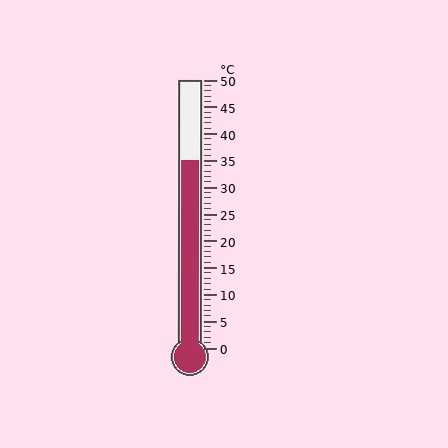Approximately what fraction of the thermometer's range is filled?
The thermometer is filled to approximately 70% of its range.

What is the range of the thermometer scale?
The thermometer scale ranges from 0°C to 50°C.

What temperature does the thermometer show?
The thermometer shows approximately 35°C.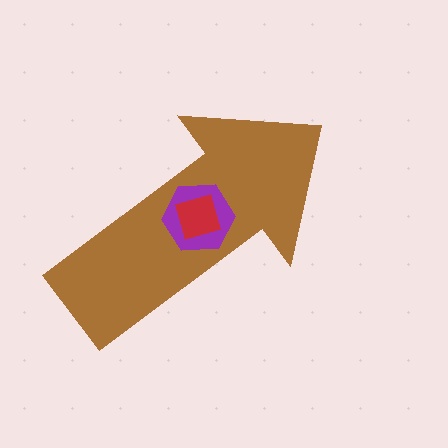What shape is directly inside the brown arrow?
The purple hexagon.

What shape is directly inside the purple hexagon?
The red square.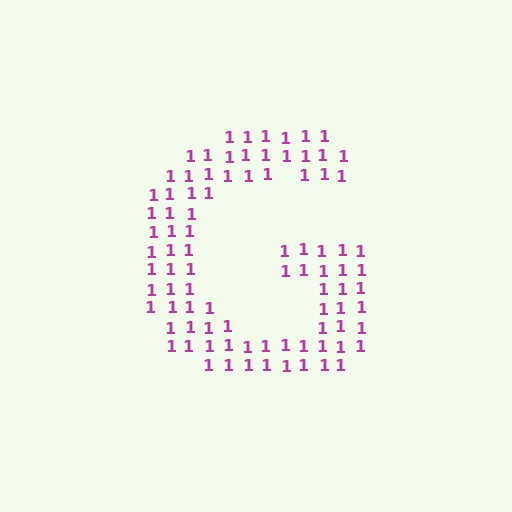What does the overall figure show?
The overall figure shows the letter G.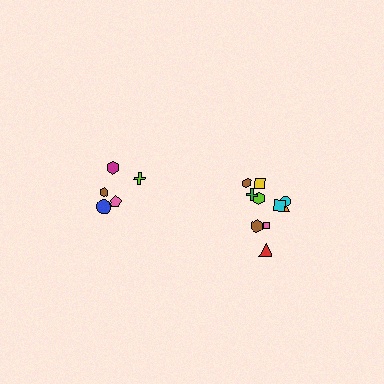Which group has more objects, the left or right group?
The right group.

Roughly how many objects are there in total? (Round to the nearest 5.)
Roughly 15 objects in total.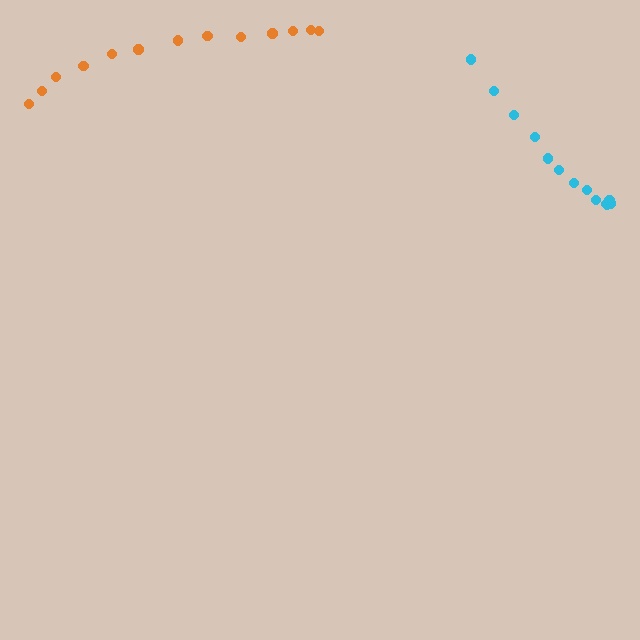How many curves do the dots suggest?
There are 2 distinct paths.